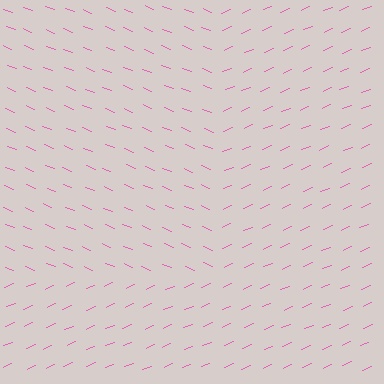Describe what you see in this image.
The image is filled with small pink line segments. A rectangle region in the image has lines oriented differently from the surrounding lines, creating a visible texture boundary.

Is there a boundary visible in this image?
Yes, there is a texture boundary formed by a change in line orientation.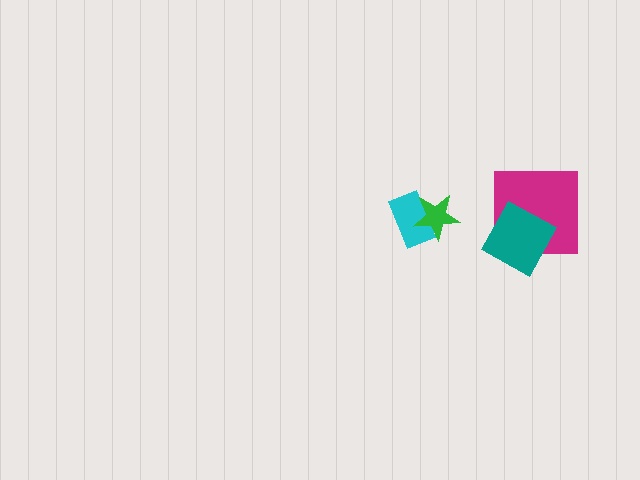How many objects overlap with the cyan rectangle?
1 object overlaps with the cyan rectangle.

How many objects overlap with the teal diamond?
1 object overlaps with the teal diamond.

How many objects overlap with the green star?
1 object overlaps with the green star.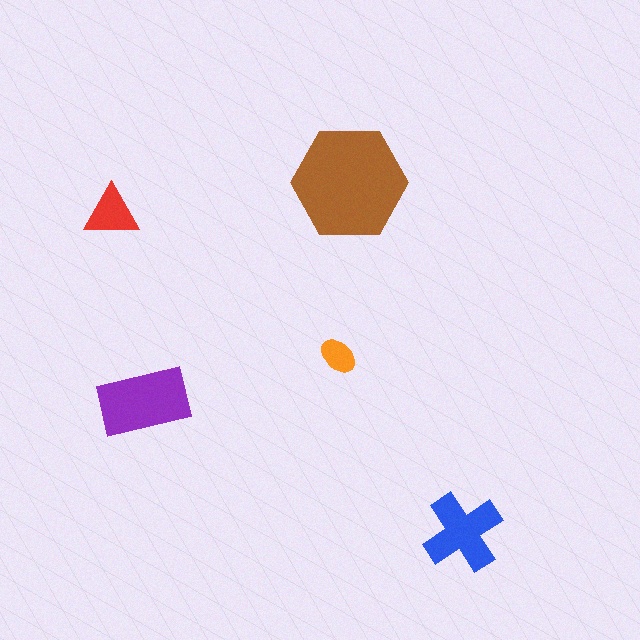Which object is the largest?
The brown hexagon.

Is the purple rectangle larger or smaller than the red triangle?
Larger.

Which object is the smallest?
The orange ellipse.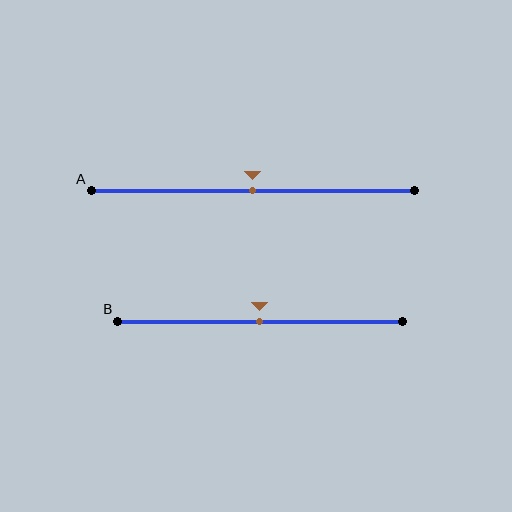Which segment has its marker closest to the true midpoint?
Segment A has its marker closest to the true midpoint.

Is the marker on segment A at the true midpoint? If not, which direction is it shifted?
Yes, the marker on segment A is at the true midpoint.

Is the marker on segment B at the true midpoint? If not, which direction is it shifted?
Yes, the marker on segment B is at the true midpoint.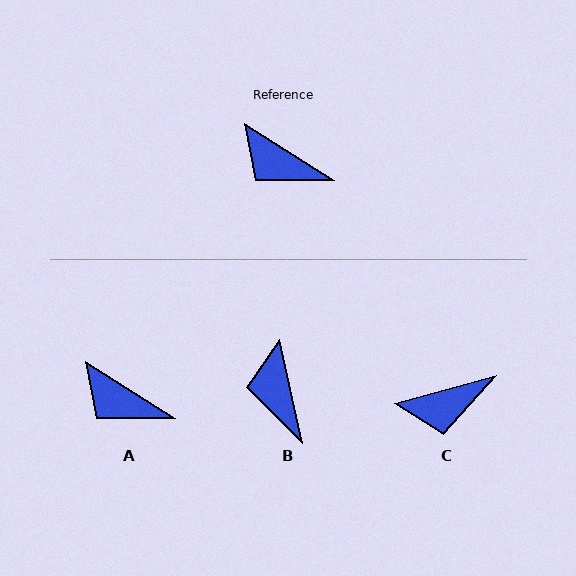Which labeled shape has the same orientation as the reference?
A.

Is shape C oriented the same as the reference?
No, it is off by about 48 degrees.